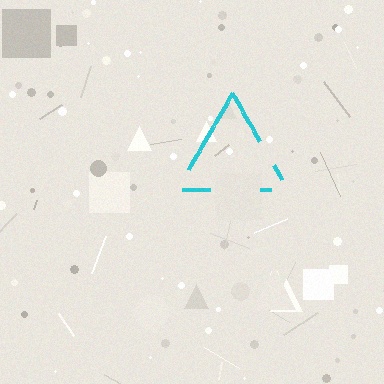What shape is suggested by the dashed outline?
The dashed outline suggests a triangle.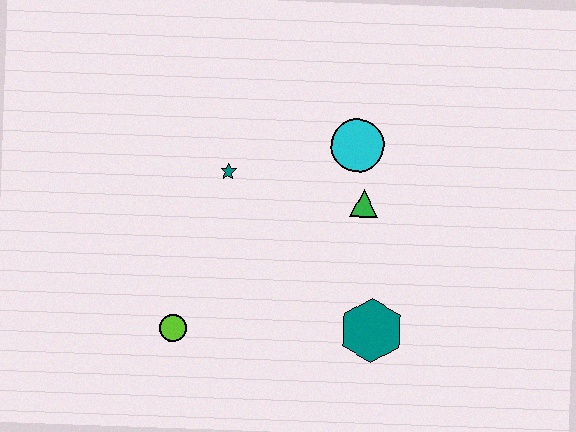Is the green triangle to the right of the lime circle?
Yes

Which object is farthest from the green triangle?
The lime circle is farthest from the green triangle.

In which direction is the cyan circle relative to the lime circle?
The cyan circle is above the lime circle.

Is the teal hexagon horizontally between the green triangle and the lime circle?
No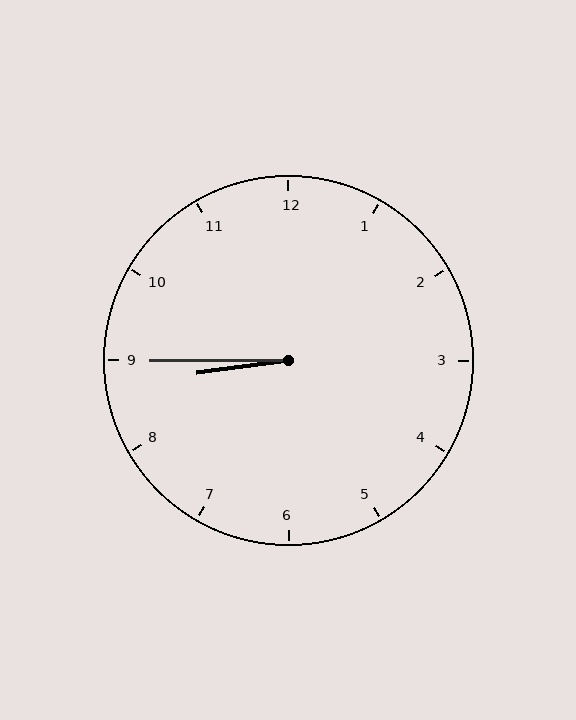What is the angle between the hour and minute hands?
Approximately 8 degrees.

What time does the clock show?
8:45.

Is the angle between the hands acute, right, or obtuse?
It is acute.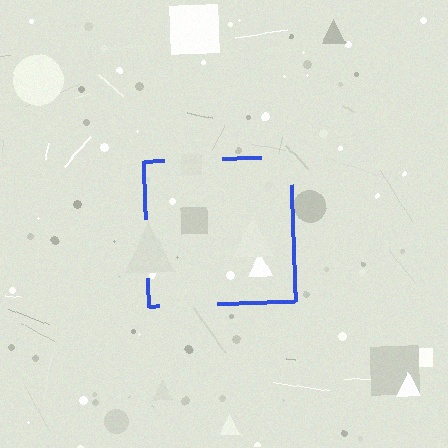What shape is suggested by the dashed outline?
The dashed outline suggests a square.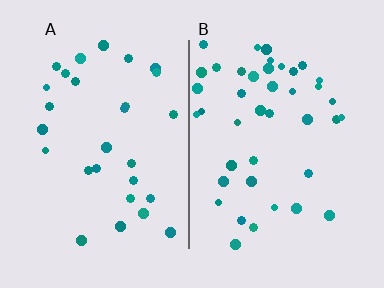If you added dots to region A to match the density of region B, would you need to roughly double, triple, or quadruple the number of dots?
Approximately double.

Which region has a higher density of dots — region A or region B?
B (the right).